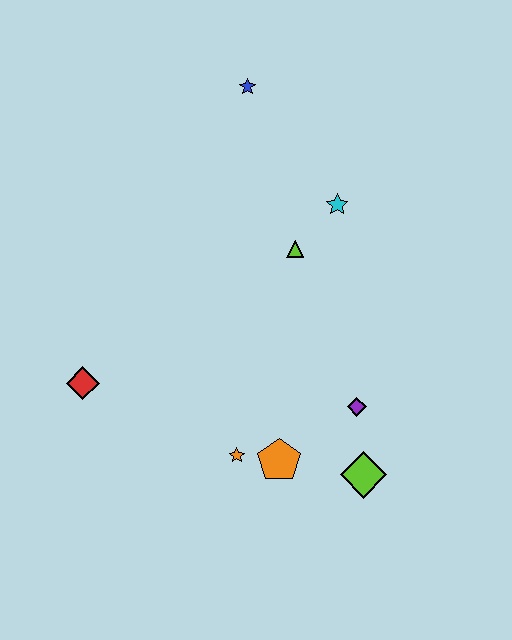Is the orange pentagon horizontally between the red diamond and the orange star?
No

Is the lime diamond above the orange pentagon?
No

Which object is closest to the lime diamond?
The purple diamond is closest to the lime diamond.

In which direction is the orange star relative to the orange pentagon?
The orange star is to the left of the orange pentagon.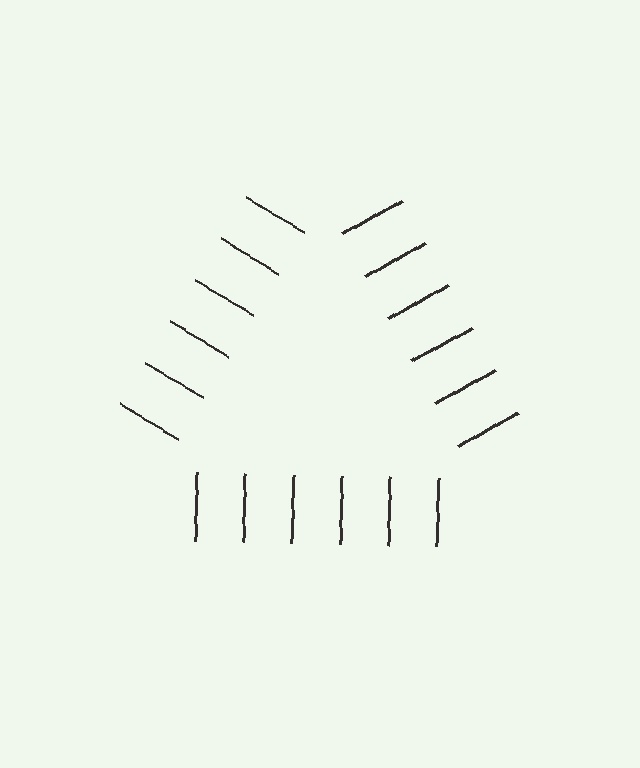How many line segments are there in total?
18 — 6 along each of the 3 edges.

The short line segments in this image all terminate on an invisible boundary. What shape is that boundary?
An illusory triangle — the line segments terminate on its edges but no continuous stroke is drawn.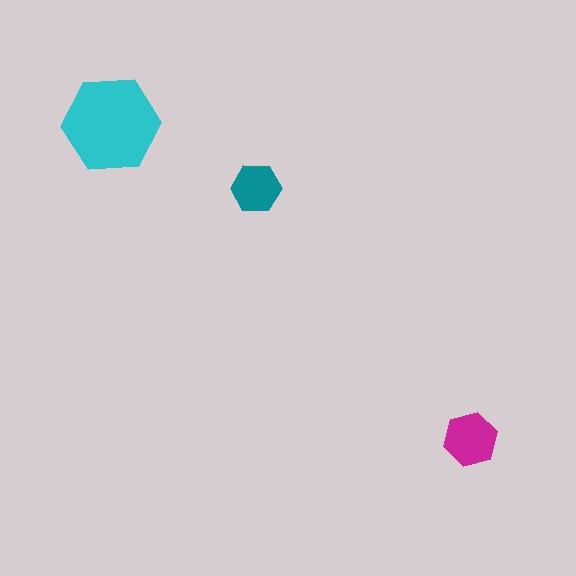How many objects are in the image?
There are 3 objects in the image.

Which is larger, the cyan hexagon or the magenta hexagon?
The cyan one.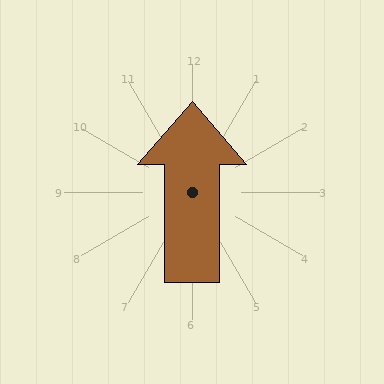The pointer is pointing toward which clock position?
Roughly 12 o'clock.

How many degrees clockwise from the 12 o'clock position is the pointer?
Approximately 0 degrees.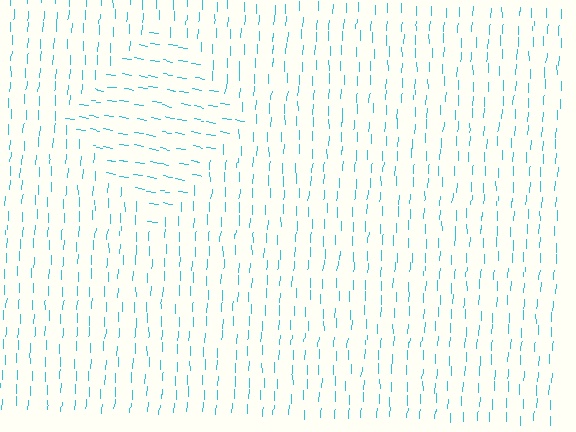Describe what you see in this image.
The image is filled with small cyan line segments. A diamond region in the image has lines oriented differently from the surrounding lines, creating a visible texture boundary.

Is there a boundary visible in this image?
Yes, there is a texture boundary formed by a change in line orientation.